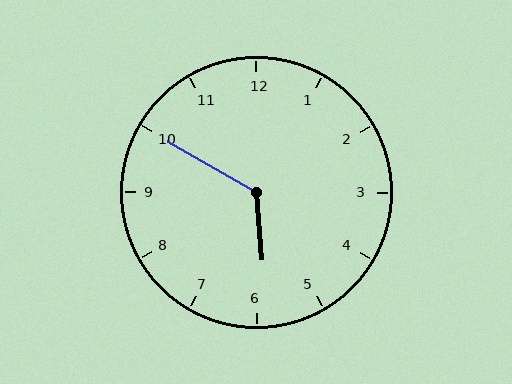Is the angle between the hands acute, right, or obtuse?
It is obtuse.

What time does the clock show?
5:50.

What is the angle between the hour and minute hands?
Approximately 125 degrees.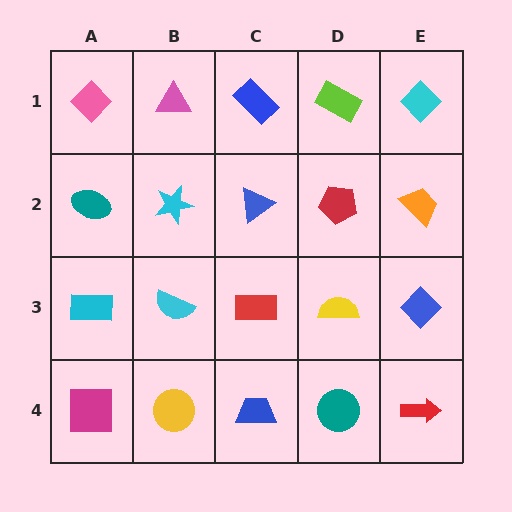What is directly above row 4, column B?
A cyan semicircle.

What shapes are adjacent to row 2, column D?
A lime rectangle (row 1, column D), a yellow semicircle (row 3, column D), a blue triangle (row 2, column C), an orange trapezoid (row 2, column E).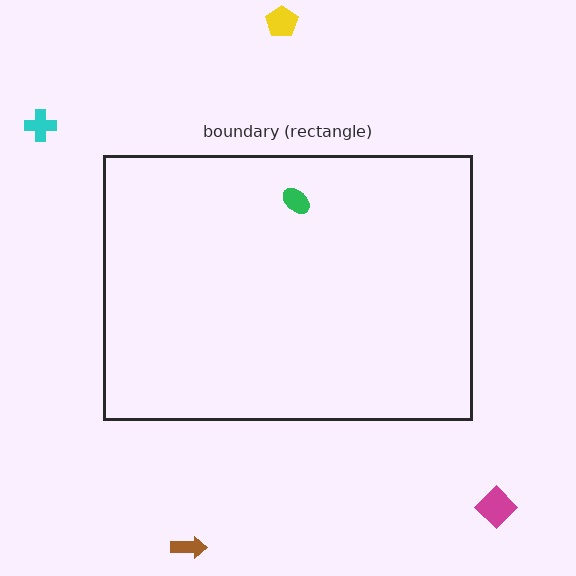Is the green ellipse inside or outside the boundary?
Inside.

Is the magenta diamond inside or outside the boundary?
Outside.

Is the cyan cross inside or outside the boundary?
Outside.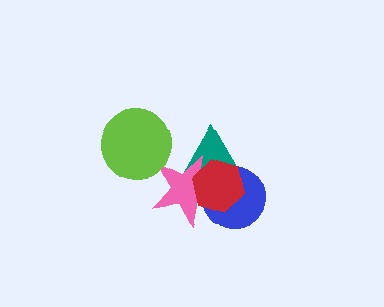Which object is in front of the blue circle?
The red hexagon is in front of the blue circle.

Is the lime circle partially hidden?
No, no other shape covers it.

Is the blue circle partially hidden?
Yes, it is partially covered by another shape.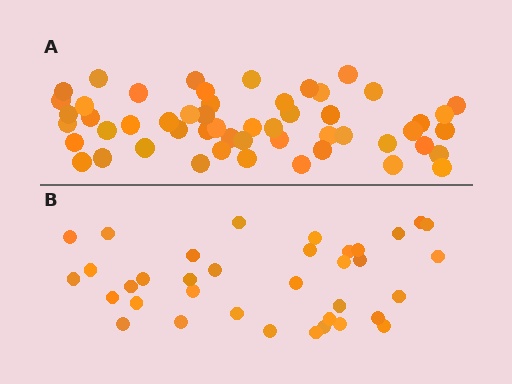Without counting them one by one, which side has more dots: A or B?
Region A (the top region) has more dots.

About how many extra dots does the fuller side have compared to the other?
Region A has approximately 15 more dots than region B.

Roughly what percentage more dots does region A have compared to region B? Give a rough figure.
About 45% more.